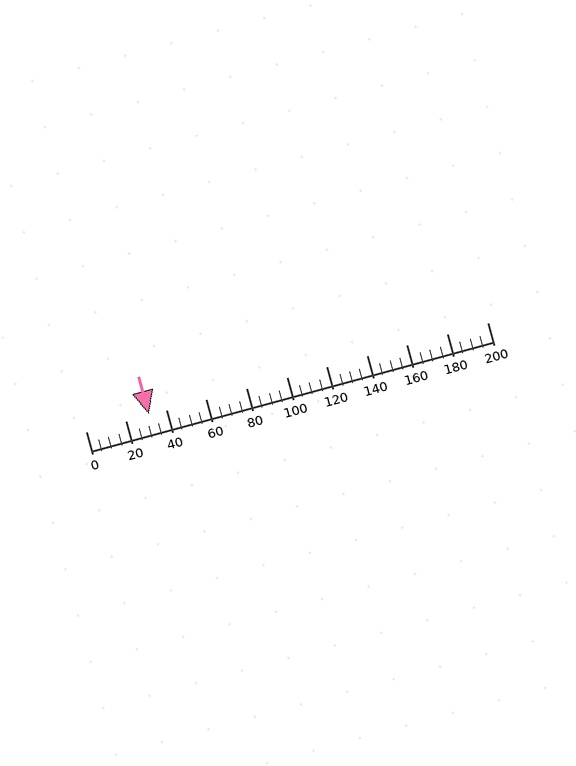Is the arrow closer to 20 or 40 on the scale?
The arrow is closer to 40.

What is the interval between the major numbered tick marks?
The major tick marks are spaced 20 units apart.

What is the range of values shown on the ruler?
The ruler shows values from 0 to 200.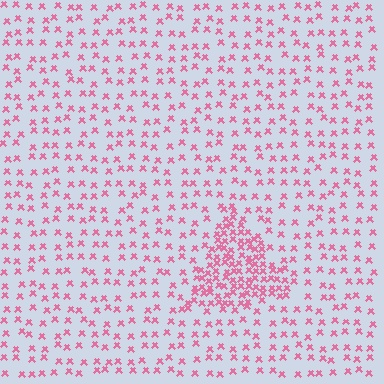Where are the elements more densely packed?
The elements are more densely packed inside the triangle boundary.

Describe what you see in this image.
The image contains small pink elements arranged at two different densities. A triangle-shaped region is visible where the elements are more densely packed than the surrounding area.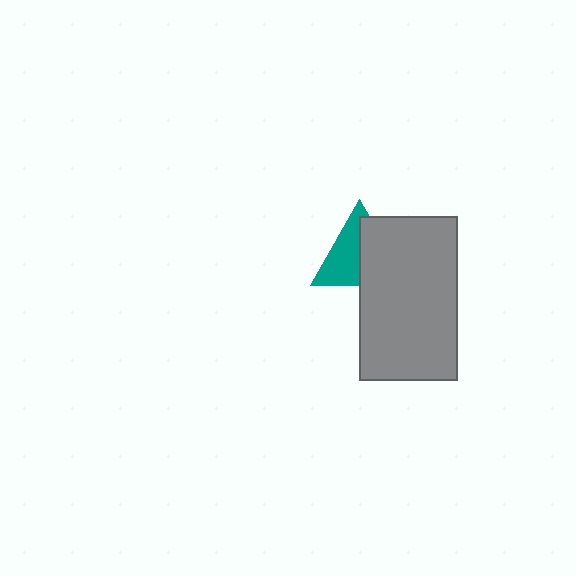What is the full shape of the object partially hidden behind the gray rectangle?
The partially hidden object is a teal triangle.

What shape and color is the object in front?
The object in front is a gray rectangle.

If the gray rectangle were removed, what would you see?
You would see the complete teal triangle.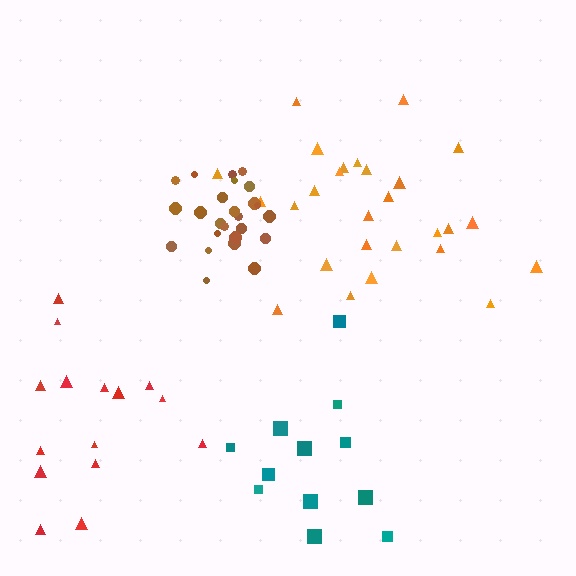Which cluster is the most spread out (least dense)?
Red.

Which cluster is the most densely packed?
Brown.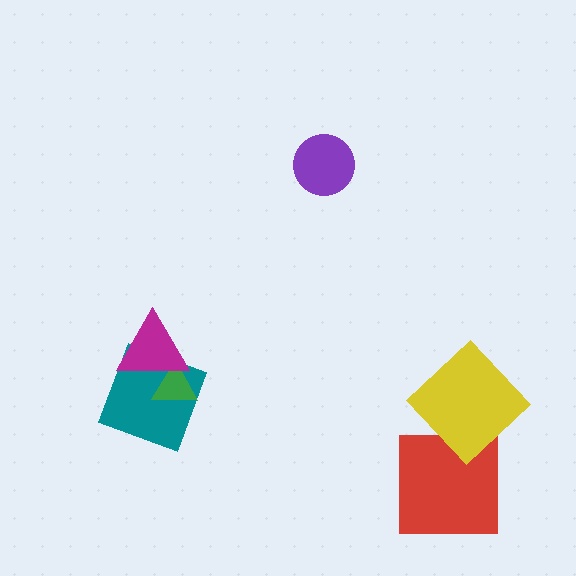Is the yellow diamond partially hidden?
No, no other shape covers it.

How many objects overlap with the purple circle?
0 objects overlap with the purple circle.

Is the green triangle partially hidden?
Yes, it is partially covered by another shape.